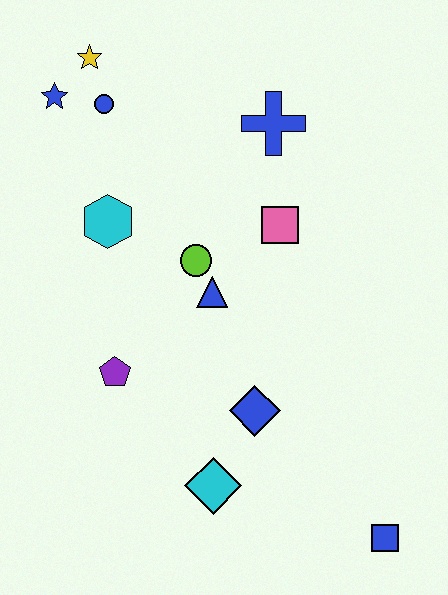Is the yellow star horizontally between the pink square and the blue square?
No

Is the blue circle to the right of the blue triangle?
No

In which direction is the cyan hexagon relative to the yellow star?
The cyan hexagon is below the yellow star.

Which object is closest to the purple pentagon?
The blue triangle is closest to the purple pentagon.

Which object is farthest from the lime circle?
The blue square is farthest from the lime circle.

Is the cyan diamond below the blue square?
No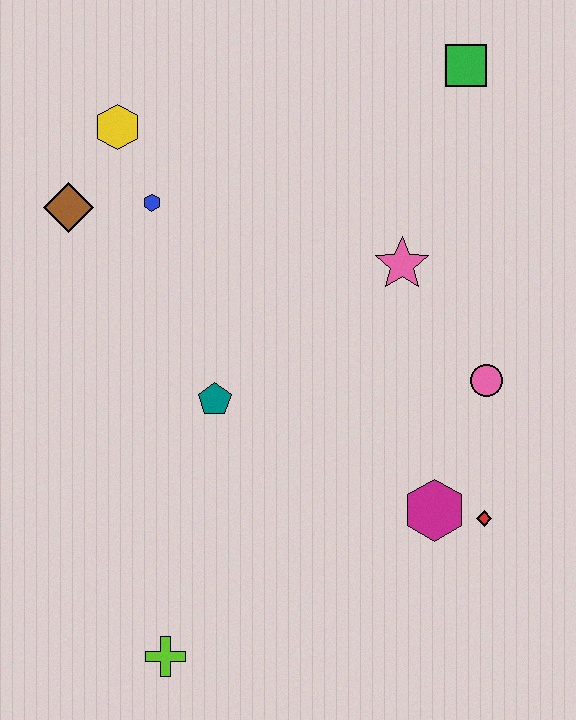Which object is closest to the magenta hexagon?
The red diamond is closest to the magenta hexagon.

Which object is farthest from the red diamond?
The yellow hexagon is farthest from the red diamond.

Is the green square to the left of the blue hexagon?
No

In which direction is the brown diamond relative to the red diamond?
The brown diamond is to the left of the red diamond.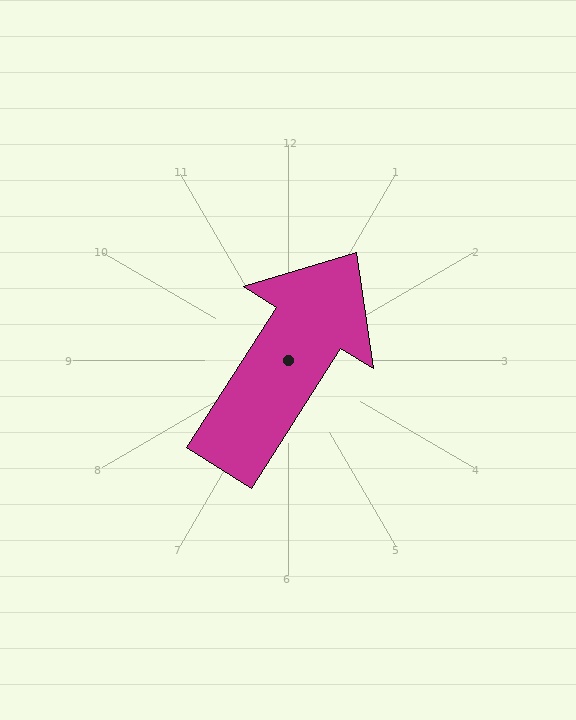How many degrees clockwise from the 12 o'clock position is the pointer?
Approximately 33 degrees.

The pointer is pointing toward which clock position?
Roughly 1 o'clock.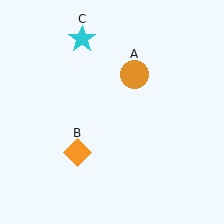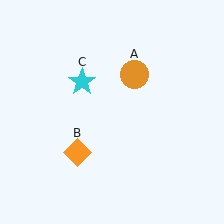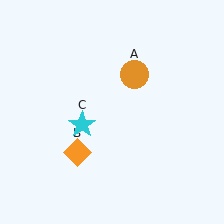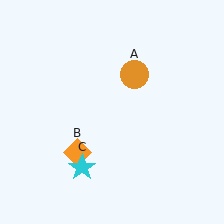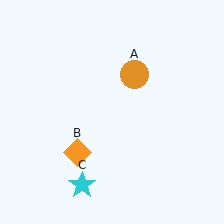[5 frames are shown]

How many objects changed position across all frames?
1 object changed position: cyan star (object C).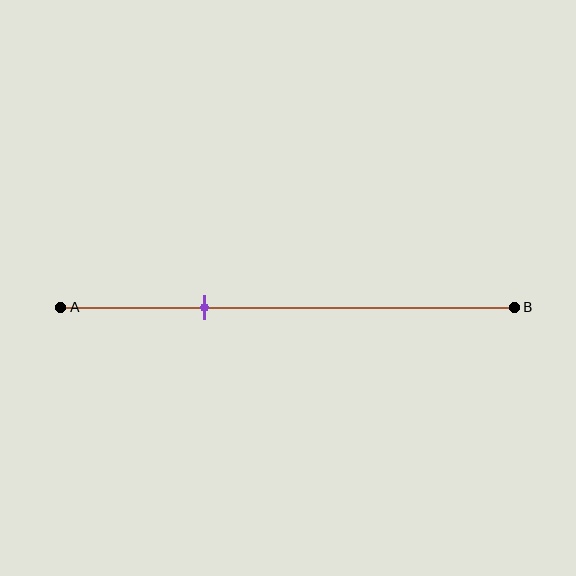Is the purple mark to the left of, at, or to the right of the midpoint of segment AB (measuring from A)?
The purple mark is to the left of the midpoint of segment AB.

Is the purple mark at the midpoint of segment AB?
No, the mark is at about 30% from A, not at the 50% midpoint.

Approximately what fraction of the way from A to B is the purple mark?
The purple mark is approximately 30% of the way from A to B.